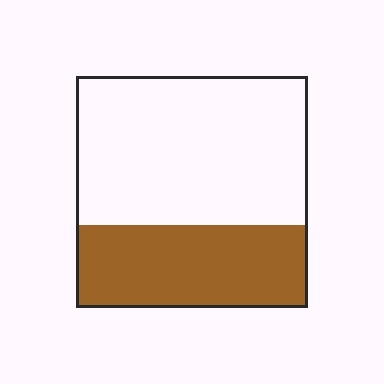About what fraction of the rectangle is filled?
About three eighths (3/8).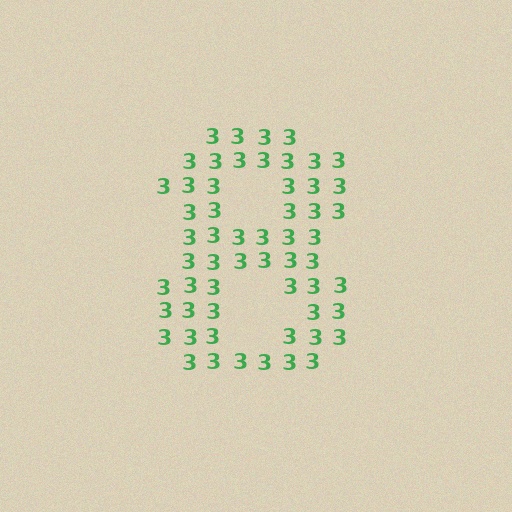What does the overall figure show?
The overall figure shows the digit 8.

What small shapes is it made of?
It is made of small digit 3's.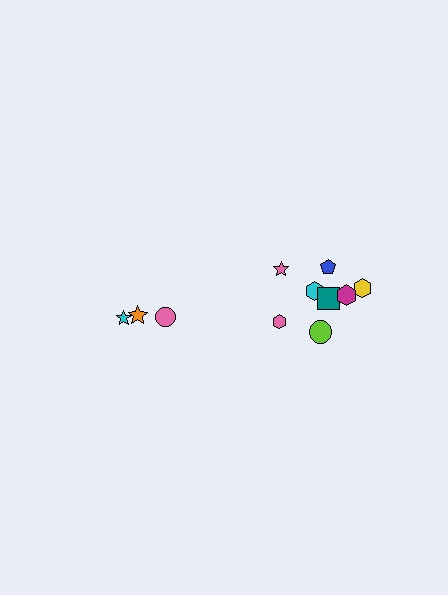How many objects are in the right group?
There are 8 objects.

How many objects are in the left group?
There are 3 objects.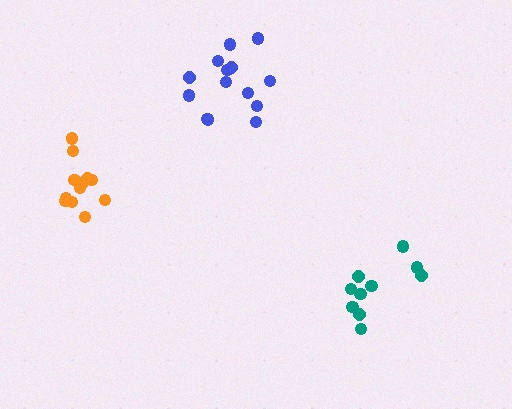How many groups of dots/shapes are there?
There are 3 groups.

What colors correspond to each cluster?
The clusters are colored: teal, orange, blue.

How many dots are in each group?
Group 1: 10 dots, Group 2: 12 dots, Group 3: 14 dots (36 total).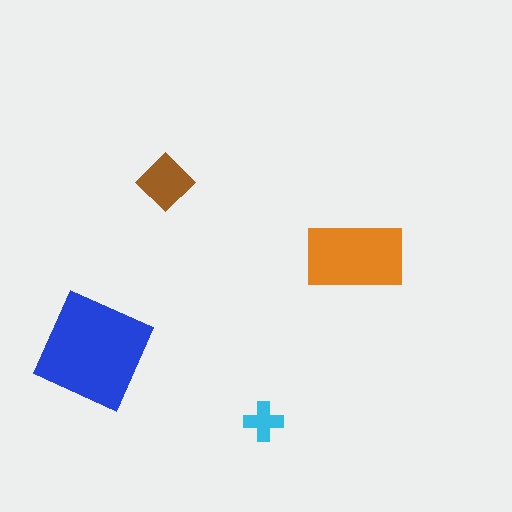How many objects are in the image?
There are 4 objects in the image.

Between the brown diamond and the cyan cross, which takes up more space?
The brown diamond.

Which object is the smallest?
The cyan cross.